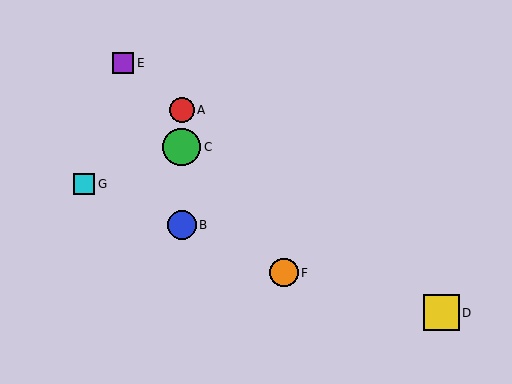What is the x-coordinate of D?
Object D is at x≈441.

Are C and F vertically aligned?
No, C is at x≈182 and F is at x≈284.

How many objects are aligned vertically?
3 objects (A, B, C) are aligned vertically.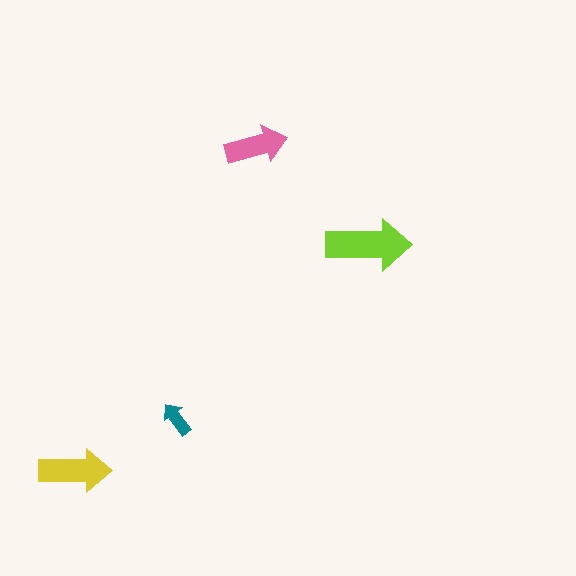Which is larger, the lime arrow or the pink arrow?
The lime one.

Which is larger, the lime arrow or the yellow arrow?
The lime one.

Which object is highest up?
The pink arrow is topmost.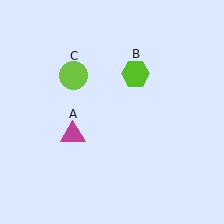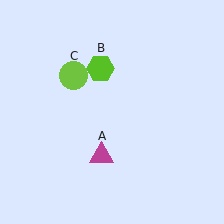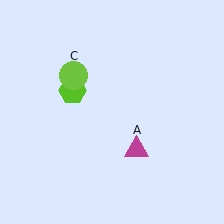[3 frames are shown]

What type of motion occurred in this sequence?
The magenta triangle (object A), lime hexagon (object B) rotated counterclockwise around the center of the scene.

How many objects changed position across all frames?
2 objects changed position: magenta triangle (object A), lime hexagon (object B).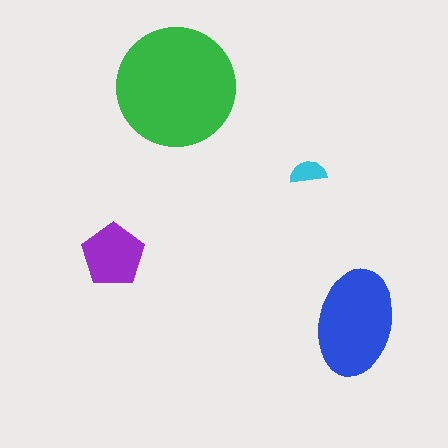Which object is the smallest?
The cyan semicircle.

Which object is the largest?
The green circle.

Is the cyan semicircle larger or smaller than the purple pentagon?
Smaller.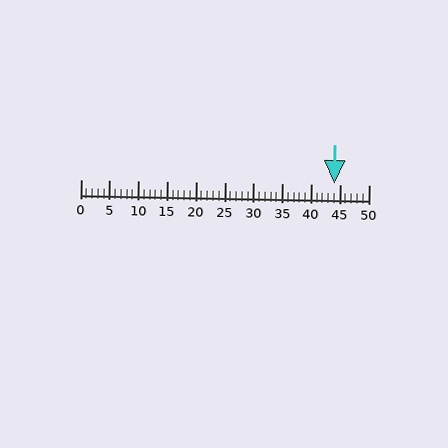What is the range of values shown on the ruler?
The ruler shows values from 0 to 50.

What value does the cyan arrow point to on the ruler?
The cyan arrow points to approximately 44.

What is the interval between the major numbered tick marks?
The major tick marks are spaced 5 units apart.